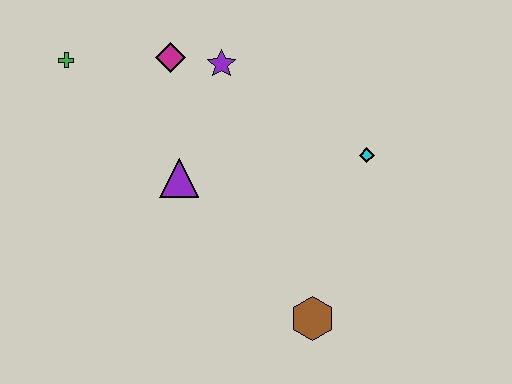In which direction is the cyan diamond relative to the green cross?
The cyan diamond is to the right of the green cross.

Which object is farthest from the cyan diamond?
The green cross is farthest from the cyan diamond.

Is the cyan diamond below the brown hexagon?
No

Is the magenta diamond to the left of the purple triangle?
Yes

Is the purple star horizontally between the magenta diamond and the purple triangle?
No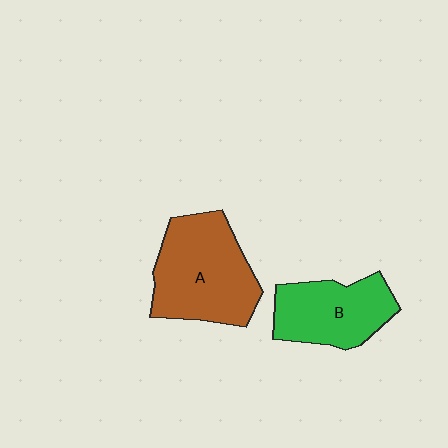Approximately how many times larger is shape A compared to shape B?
Approximately 1.3 times.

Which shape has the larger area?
Shape A (brown).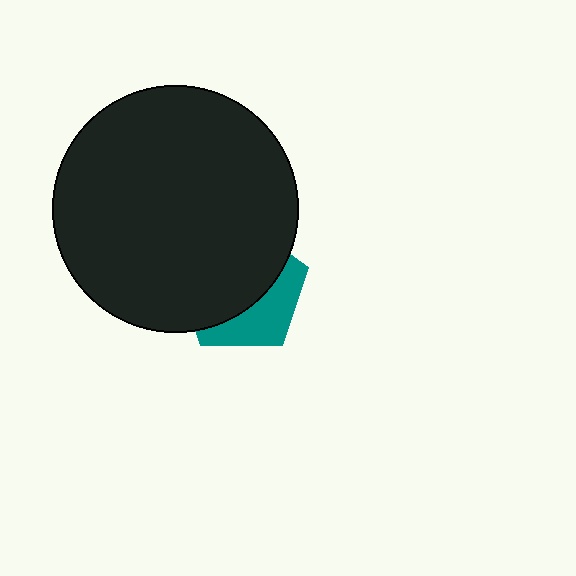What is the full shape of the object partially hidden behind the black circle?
The partially hidden object is a teal pentagon.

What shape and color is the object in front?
The object in front is a black circle.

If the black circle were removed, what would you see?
You would see the complete teal pentagon.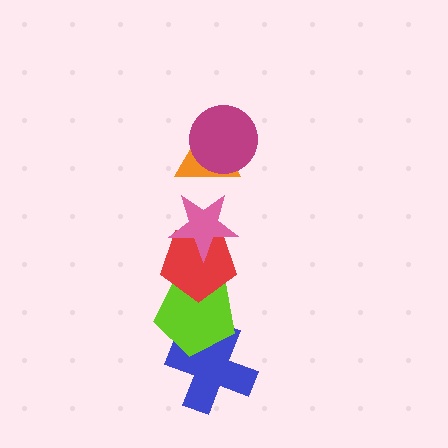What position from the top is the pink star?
The pink star is 3rd from the top.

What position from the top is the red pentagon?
The red pentagon is 4th from the top.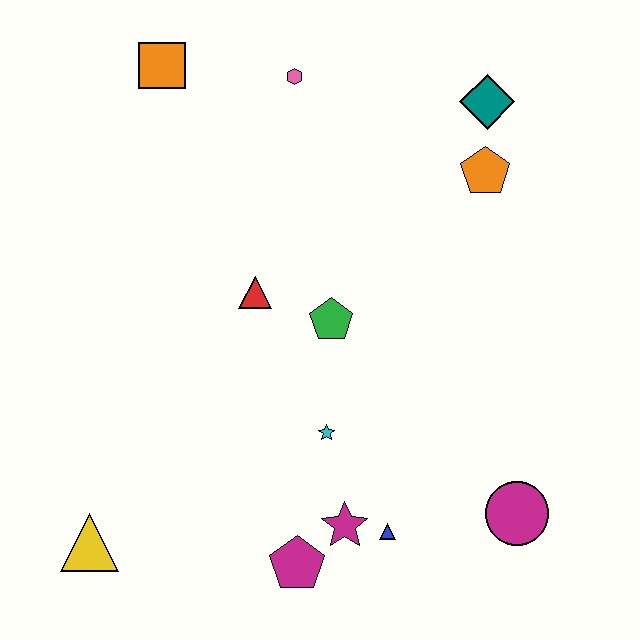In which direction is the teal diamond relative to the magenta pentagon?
The teal diamond is above the magenta pentagon.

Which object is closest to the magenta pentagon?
The magenta star is closest to the magenta pentagon.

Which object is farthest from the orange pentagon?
The yellow triangle is farthest from the orange pentagon.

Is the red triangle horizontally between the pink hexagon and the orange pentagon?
No